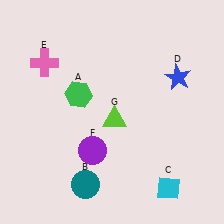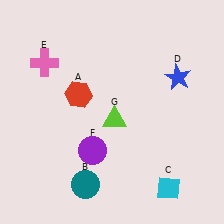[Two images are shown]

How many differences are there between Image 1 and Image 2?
There is 1 difference between the two images.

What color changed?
The hexagon (A) changed from green in Image 1 to red in Image 2.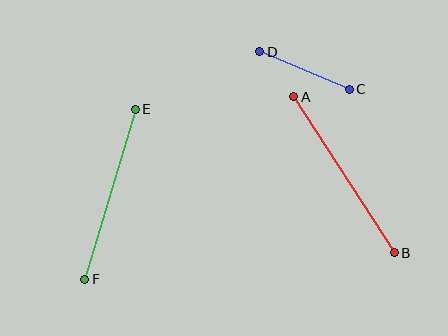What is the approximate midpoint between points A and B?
The midpoint is at approximately (344, 175) pixels.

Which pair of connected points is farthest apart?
Points A and B are farthest apart.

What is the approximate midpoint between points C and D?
The midpoint is at approximately (304, 70) pixels.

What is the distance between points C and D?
The distance is approximately 97 pixels.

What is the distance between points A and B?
The distance is approximately 186 pixels.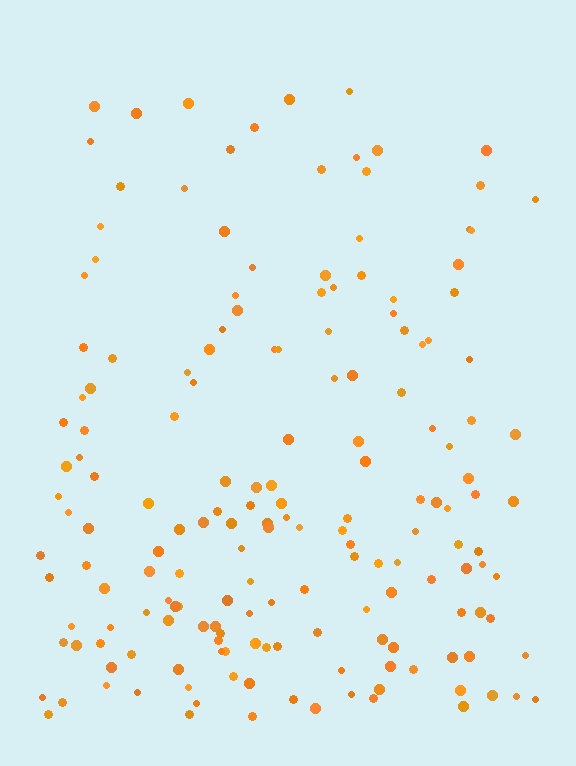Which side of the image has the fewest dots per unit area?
The top.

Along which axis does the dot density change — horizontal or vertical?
Vertical.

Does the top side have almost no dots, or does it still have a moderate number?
Still a moderate number, just noticeably fewer than the bottom.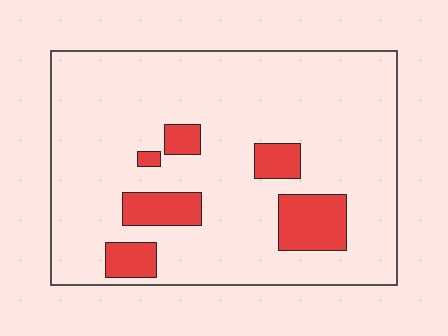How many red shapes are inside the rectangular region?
6.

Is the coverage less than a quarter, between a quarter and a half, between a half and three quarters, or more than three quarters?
Less than a quarter.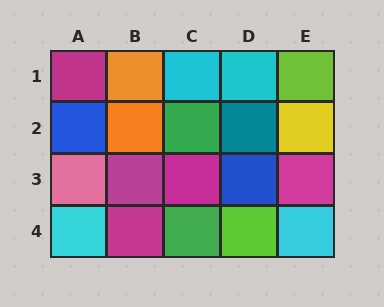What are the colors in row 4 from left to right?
Cyan, magenta, green, lime, cyan.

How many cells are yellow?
1 cell is yellow.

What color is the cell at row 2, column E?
Yellow.